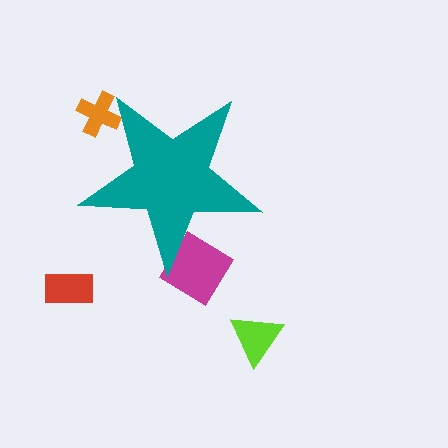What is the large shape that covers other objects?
A teal star.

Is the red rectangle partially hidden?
No, the red rectangle is fully visible.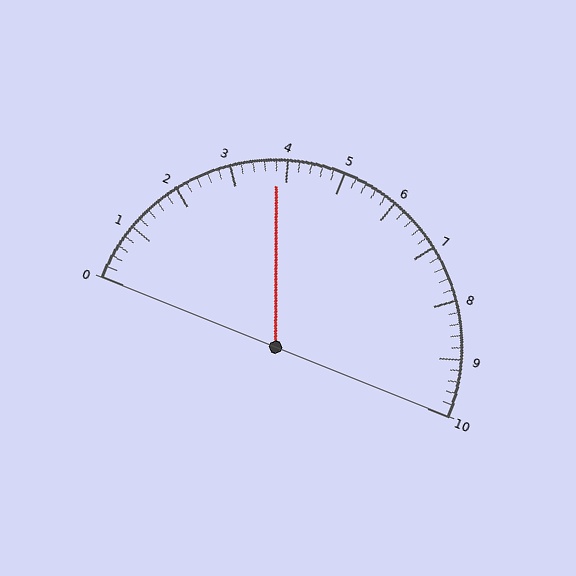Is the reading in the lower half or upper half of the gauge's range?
The reading is in the lower half of the range (0 to 10).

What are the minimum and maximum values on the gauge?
The gauge ranges from 0 to 10.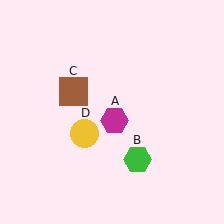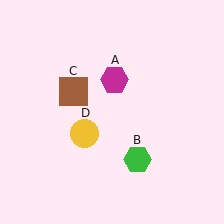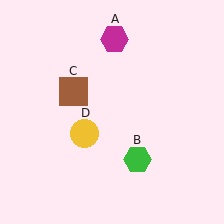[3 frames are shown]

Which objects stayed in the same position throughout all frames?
Green hexagon (object B) and brown square (object C) and yellow circle (object D) remained stationary.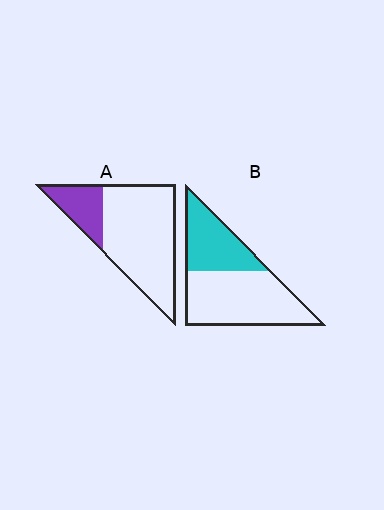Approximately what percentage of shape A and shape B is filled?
A is approximately 25% and B is approximately 40%.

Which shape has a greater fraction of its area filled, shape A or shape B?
Shape B.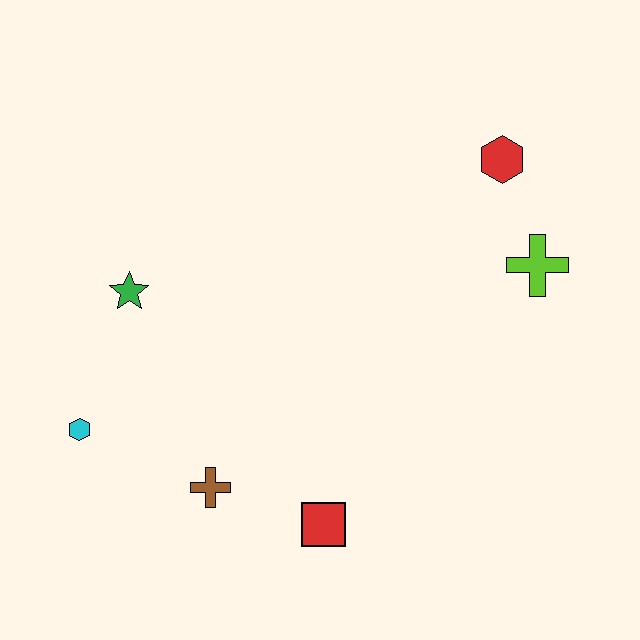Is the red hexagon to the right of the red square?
Yes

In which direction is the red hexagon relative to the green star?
The red hexagon is to the right of the green star.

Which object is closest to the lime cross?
The red hexagon is closest to the lime cross.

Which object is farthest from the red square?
The red hexagon is farthest from the red square.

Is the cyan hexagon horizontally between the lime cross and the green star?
No